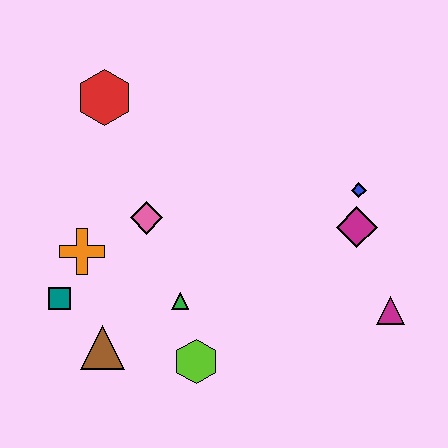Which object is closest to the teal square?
The orange cross is closest to the teal square.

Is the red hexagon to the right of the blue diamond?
No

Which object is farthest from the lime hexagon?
The red hexagon is farthest from the lime hexagon.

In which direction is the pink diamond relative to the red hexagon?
The pink diamond is below the red hexagon.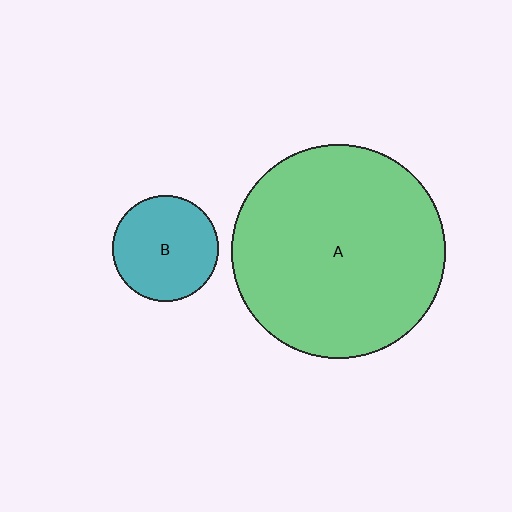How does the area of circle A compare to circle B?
Approximately 4.1 times.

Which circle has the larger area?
Circle A (green).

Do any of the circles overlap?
No, none of the circles overlap.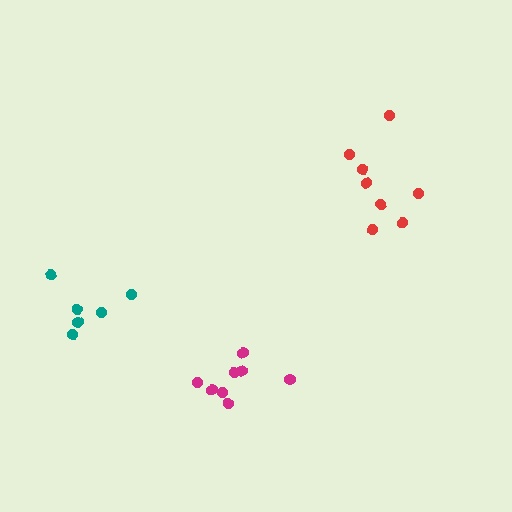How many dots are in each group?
Group 1: 6 dots, Group 2: 8 dots, Group 3: 8 dots (22 total).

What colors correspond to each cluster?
The clusters are colored: teal, red, magenta.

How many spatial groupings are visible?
There are 3 spatial groupings.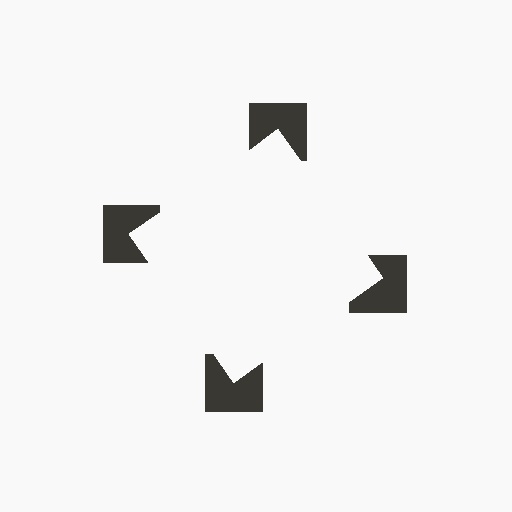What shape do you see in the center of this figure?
An illusory square — its edges are inferred from the aligned wedge cuts in the notched squares, not physically drawn.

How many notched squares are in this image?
There are 4 — one at each vertex of the illusory square.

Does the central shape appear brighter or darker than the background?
It typically appears slightly brighter than the background, even though no actual brightness change is drawn.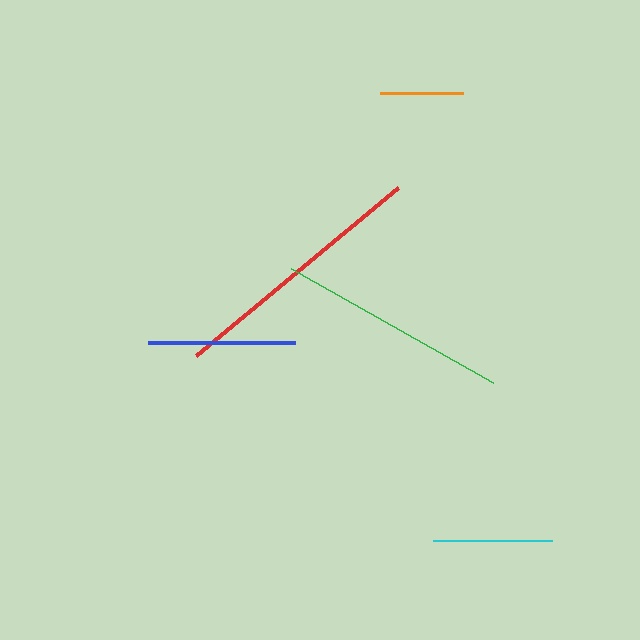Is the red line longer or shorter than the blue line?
The red line is longer than the blue line.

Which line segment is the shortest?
The orange line is the shortest at approximately 83 pixels.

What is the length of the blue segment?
The blue segment is approximately 147 pixels long.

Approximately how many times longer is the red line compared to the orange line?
The red line is approximately 3.2 times the length of the orange line.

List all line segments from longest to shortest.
From longest to shortest: red, green, blue, cyan, orange.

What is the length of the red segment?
The red segment is approximately 262 pixels long.